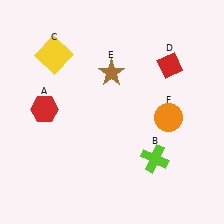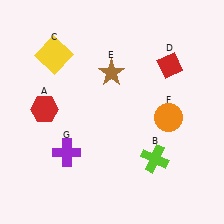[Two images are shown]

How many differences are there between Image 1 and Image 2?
There is 1 difference between the two images.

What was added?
A purple cross (G) was added in Image 2.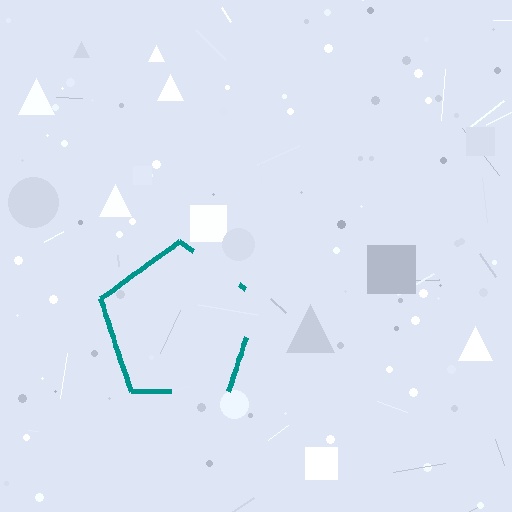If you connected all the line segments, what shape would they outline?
They would outline a pentagon.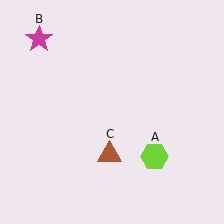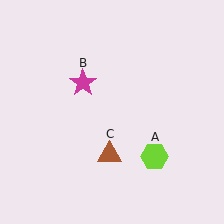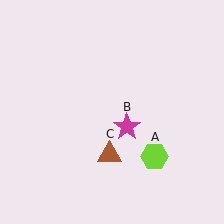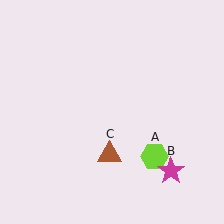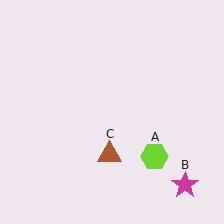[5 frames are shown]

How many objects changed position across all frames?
1 object changed position: magenta star (object B).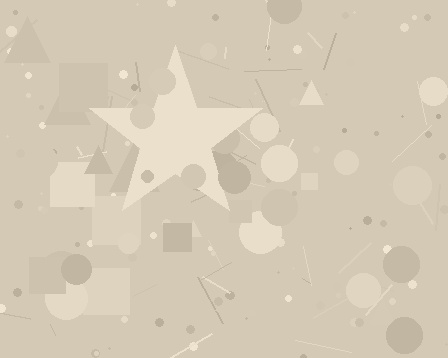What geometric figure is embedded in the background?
A star is embedded in the background.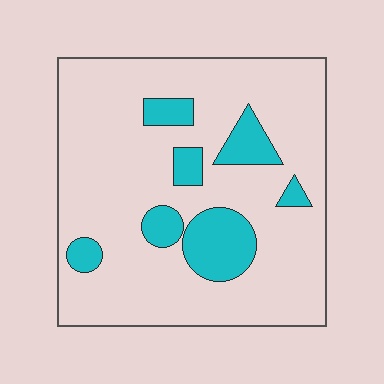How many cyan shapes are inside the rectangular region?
7.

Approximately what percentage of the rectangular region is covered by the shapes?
Approximately 15%.